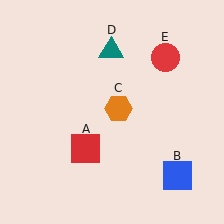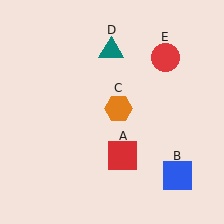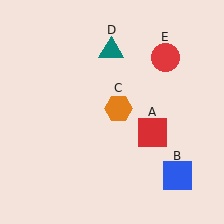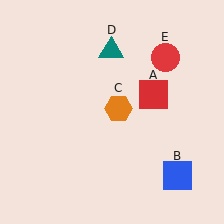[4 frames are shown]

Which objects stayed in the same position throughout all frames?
Blue square (object B) and orange hexagon (object C) and teal triangle (object D) and red circle (object E) remained stationary.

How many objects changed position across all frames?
1 object changed position: red square (object A).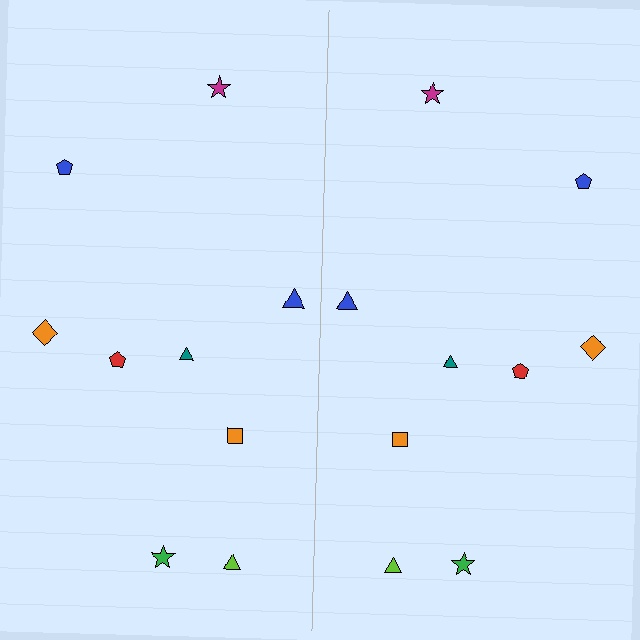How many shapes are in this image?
There are 18 shapes in this image.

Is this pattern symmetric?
Yes, this pattern has bilateral (reflection) symmetry.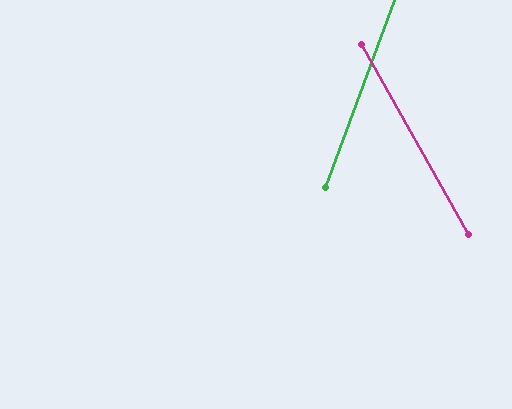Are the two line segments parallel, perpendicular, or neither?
Neither parallel nor perpendicular — they differ by about 50°.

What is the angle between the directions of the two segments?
Approximately 50 degrees.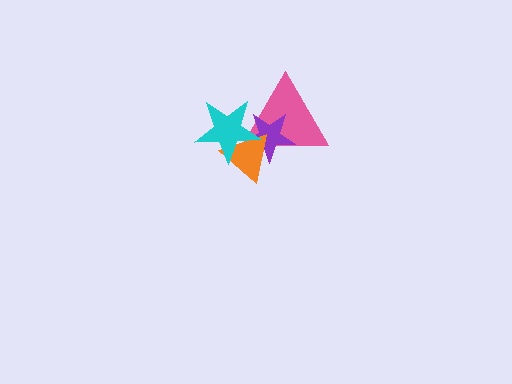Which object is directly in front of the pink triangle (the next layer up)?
The purple star is directly in front of the pink triangle.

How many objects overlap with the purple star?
3 objects overlap with the purple star.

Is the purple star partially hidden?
Yes, it is partially covered by another shape.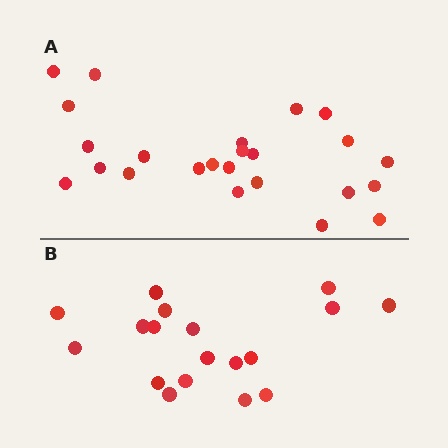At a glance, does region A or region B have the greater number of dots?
Region A (the top region) has more dots.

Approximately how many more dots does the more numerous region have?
Region A has about 6 more dots than region B.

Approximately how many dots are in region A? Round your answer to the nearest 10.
About 20 dots. (The exact count is 24, which rounds to 20.)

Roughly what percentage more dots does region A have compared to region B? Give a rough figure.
About 35% more.